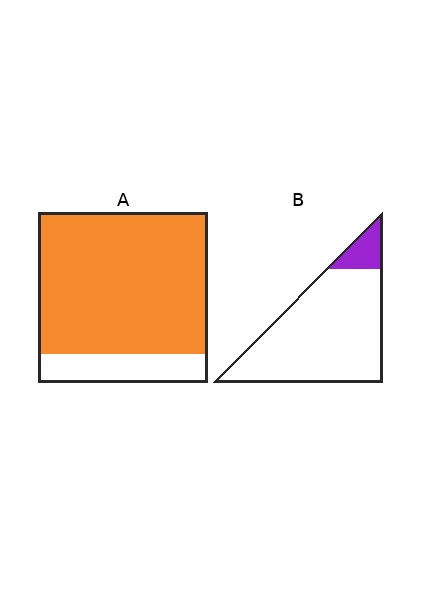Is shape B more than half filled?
No.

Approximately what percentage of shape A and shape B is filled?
A is approximately 85% and B is approximately 10%.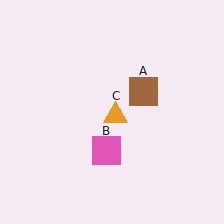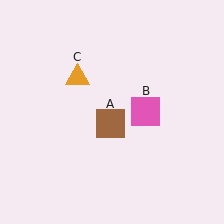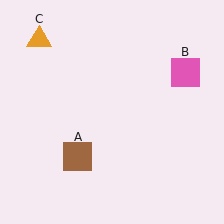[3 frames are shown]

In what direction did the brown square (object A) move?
The brown square (object A) moved down and to the left.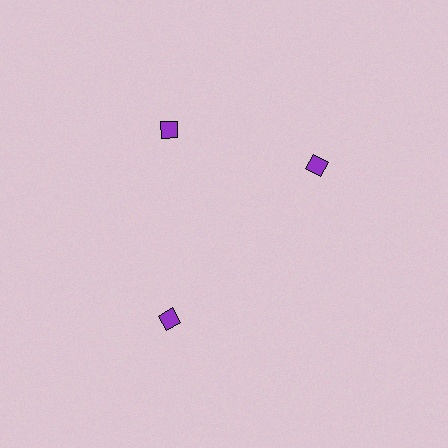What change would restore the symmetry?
The symmetry would be restored by rotating it back into even spacing with its neighbors so that all 3 diamonds sit at equal angles and equal distance from the center.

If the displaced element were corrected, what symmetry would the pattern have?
It would have 3-fold rotational symmetry — the pattern would map onto itself every 120 degrees.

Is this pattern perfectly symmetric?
No. The 3 purple diamonds are arranged in a ring, but one element near the 3 o'clock position is rotated out of alignment along the ring, breaking the 3-fold rotational symmetry.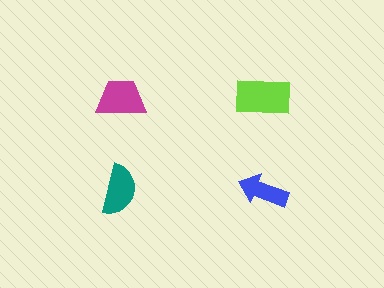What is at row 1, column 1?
A magenta trapezoid.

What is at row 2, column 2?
A blue arrow.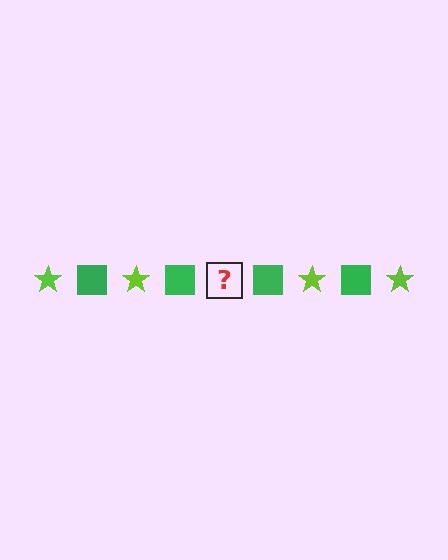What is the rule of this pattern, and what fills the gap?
The rule is that the pattern alternates between lime star and green square. The gap should be filled with a lime star.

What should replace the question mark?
The question mark should be replaced with a lime star.